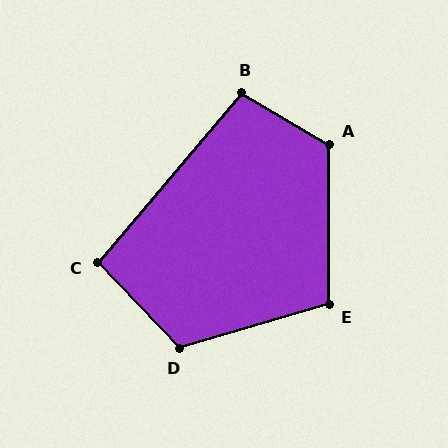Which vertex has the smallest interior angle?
C, at approximately 96 degrees.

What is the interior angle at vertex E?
Approximately 107 degrees (obtuse).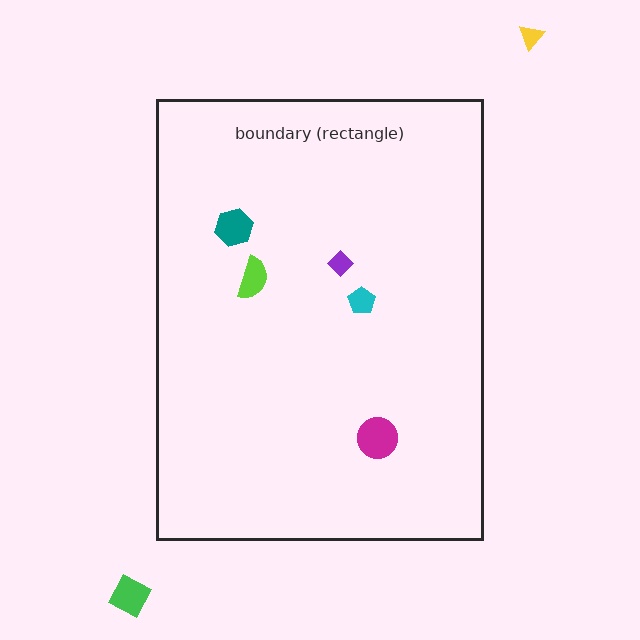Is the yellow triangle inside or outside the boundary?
Outside.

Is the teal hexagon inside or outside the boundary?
Inside.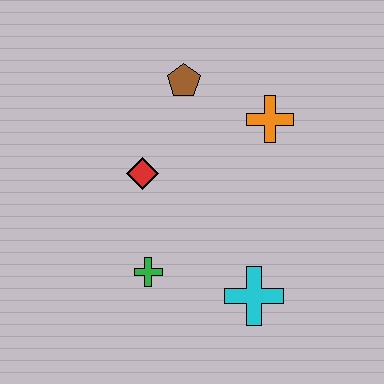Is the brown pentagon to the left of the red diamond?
No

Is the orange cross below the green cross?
No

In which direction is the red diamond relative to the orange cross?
The red diamond is to the left of the orange cross.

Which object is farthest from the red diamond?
The cyan cross is farthest from the red diamond.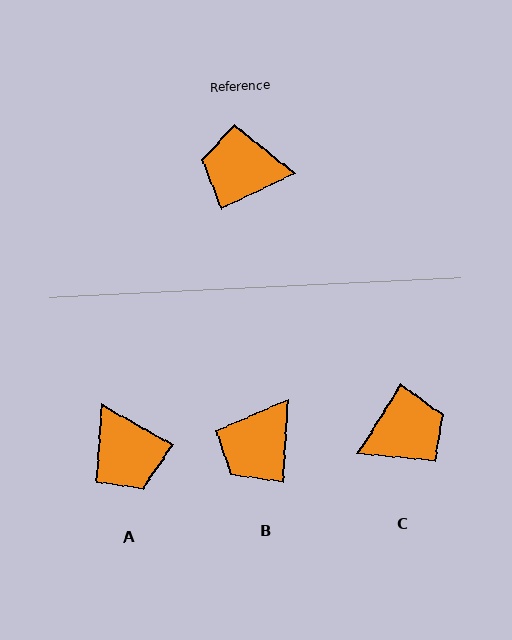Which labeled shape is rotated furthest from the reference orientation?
C, about 147 degrees away.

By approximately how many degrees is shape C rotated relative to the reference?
Approximately 147 degrees clockwise.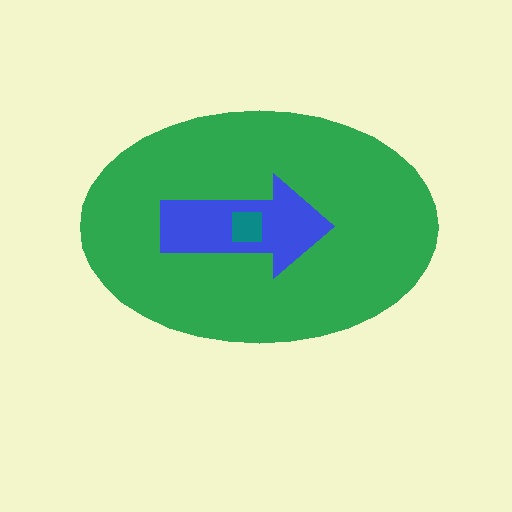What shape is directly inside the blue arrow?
The teal square.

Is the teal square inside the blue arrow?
Yes.